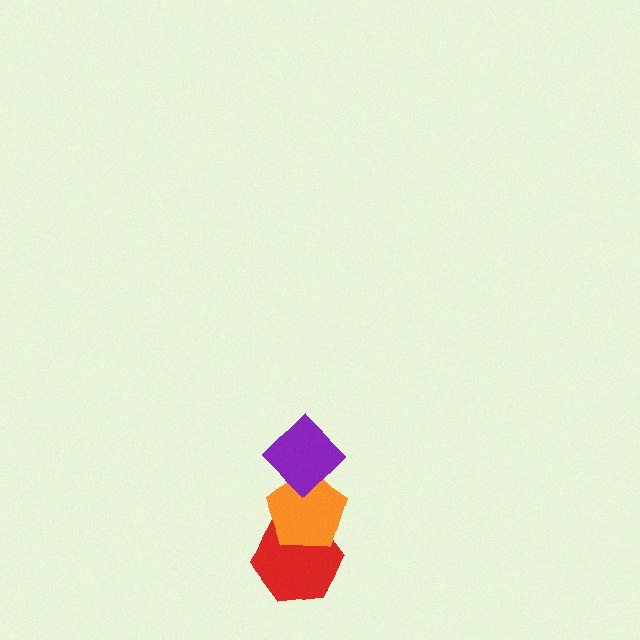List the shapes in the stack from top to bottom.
From top to bottom: the purple diamond, the orange pentagon, the red hexagon.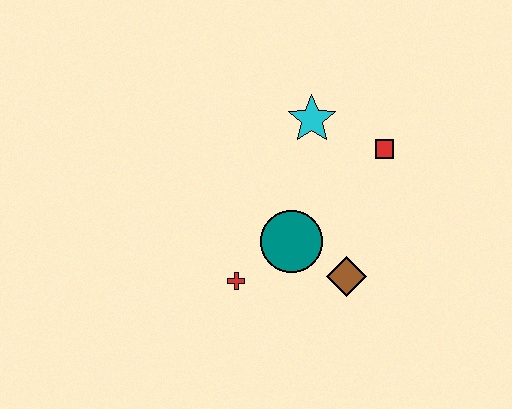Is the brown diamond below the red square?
Yes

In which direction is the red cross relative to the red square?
The red cross is to the left of the red square.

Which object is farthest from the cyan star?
The red cross is farthest from the cyan star.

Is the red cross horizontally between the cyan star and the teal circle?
No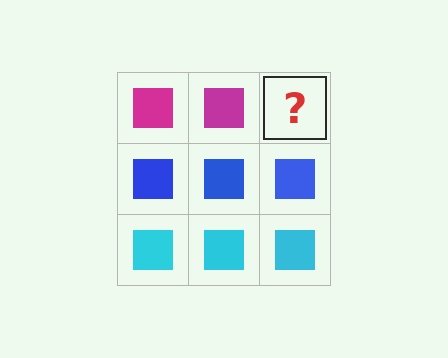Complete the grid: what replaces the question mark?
The question mark should be replaced with a magenta square.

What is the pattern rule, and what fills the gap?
The rule is that each row has a consistent color. The gap should be filled with a magenta square.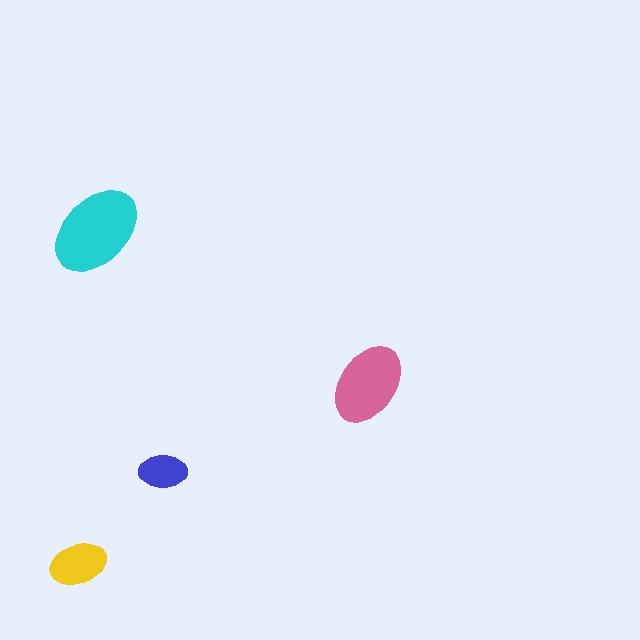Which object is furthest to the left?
The yellow ellipse is leftmost.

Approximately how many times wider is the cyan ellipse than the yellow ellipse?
About 1.5 times wider.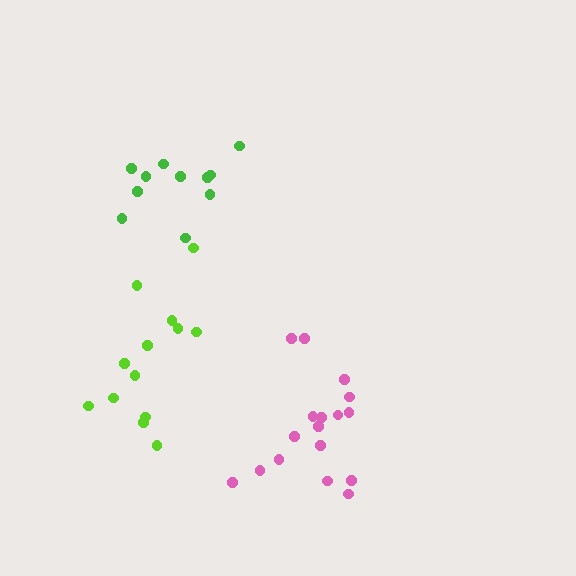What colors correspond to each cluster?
The clusters are colored: lime, green, pink.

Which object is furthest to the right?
The pink cluster is rightmost.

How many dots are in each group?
Group 1: 13 dots, Group 2: 11 dots, Group 3: 17 dots (41 total).